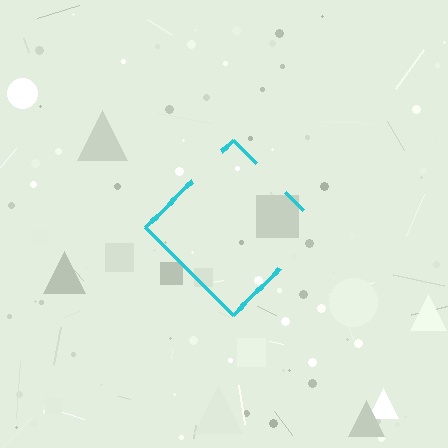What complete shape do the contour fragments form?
The contour fragments form a diamond.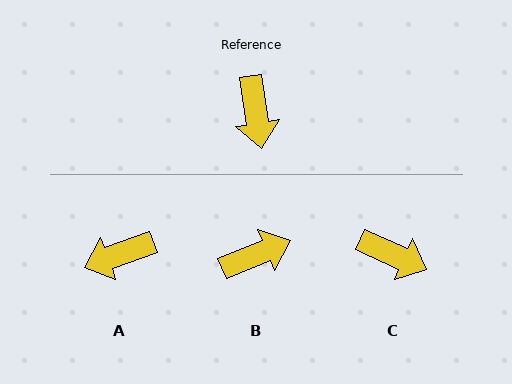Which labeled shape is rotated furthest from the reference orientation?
B, about 103 degrees away.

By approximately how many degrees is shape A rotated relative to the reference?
Approximately 79 degrees clockwise.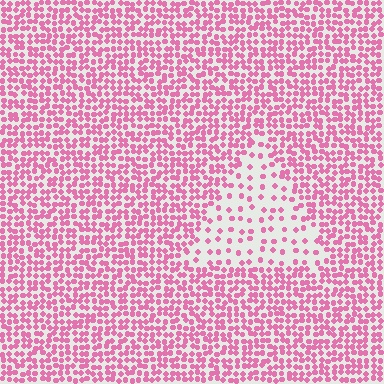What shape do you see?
I see a triangle.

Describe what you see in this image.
The image contains small pink elements arranged at two different densities. A triangle-shaped region is visible where the elements are less densely packed than the surrounding area.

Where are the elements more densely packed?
The elements are more densely packed outside the triangle boundary.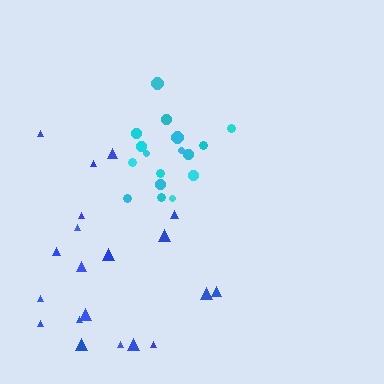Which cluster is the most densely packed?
Cyan.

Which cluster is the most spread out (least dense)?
Blue.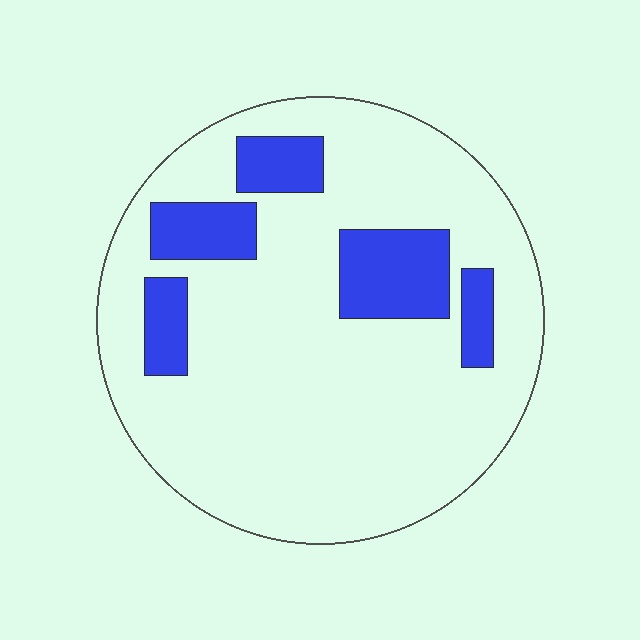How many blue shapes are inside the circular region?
5.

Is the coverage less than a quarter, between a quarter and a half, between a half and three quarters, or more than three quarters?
Less than a quarter.